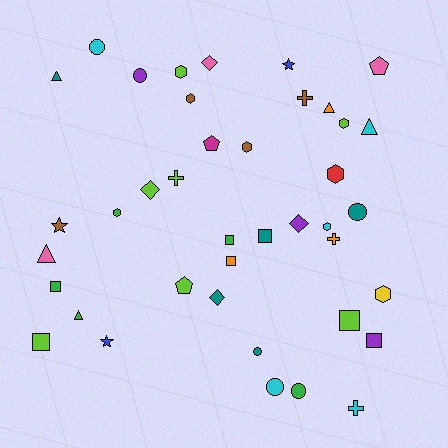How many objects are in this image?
There are 40 objects.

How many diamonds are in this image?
There are 4 diamonds.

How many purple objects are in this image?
There are 3 purple objects.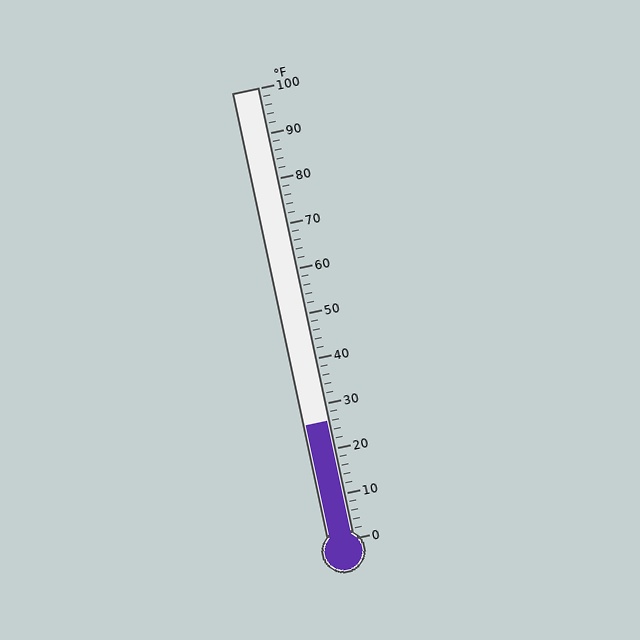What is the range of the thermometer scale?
The thermometer scale ranges from 0°F to 100°F.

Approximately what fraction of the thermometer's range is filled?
The thermometer is filled to approximately 25% of its range.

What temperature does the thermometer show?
The thermometer shows approximately 26°F.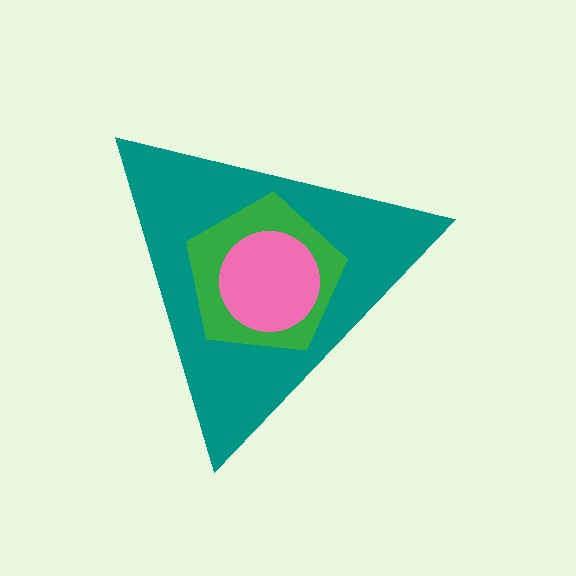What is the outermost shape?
The teal triangle.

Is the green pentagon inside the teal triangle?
Yes.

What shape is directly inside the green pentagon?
The pink circle.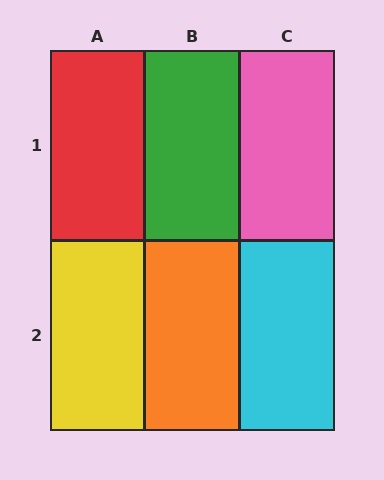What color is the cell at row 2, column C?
Cyan.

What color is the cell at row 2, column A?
Yellow.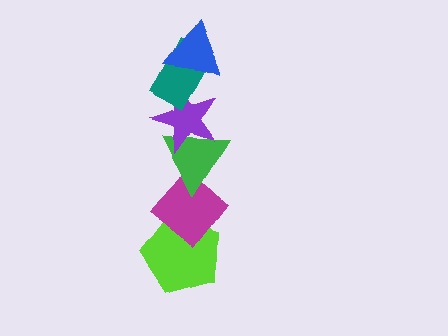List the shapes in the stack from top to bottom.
From top to bottom: the blue triangle, the teal rectangle, the purple star, the green triangle, the magenta diamond, the lime pentagon.